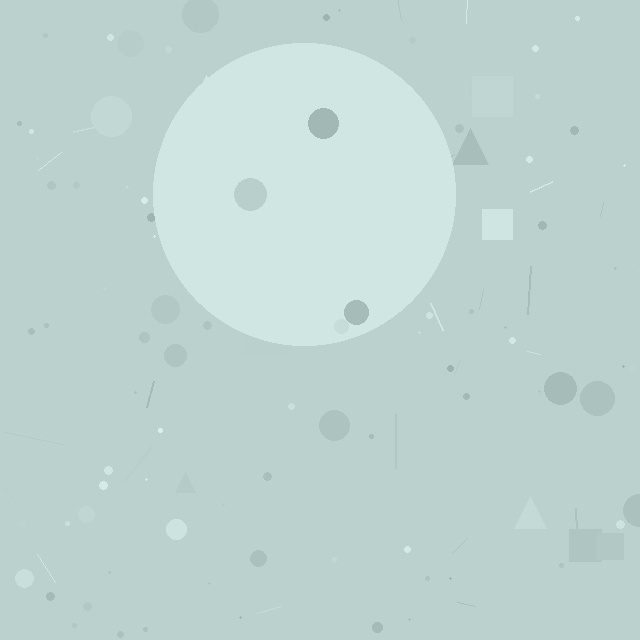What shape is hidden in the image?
A circle is hidden in the image.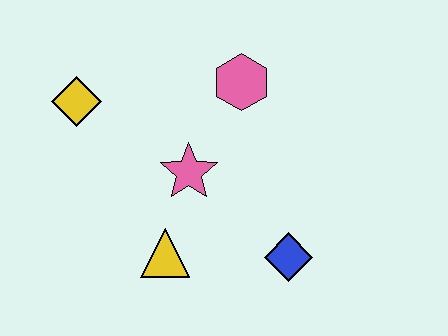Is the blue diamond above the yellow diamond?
No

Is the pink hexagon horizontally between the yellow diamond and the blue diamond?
Yes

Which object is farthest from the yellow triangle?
The pink hexagon is farthest from the yellow triangle.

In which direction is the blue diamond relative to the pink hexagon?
The blue diamond is below the pink hexagon.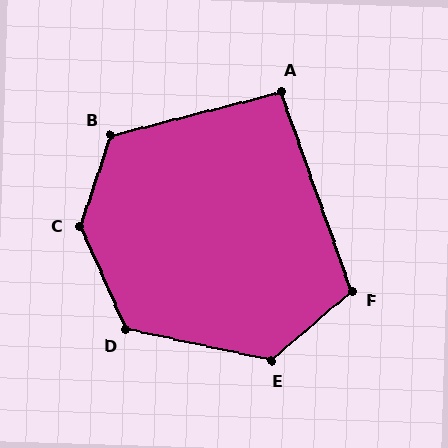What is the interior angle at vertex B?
Approximately 123 degrees (obtuse).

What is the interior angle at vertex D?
Approximately 126 degrees (obtuse).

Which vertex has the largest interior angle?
C, at approximately 138 degrees.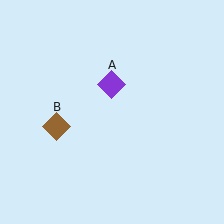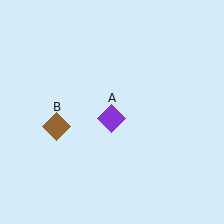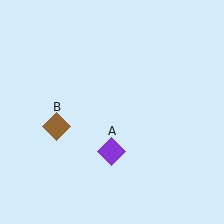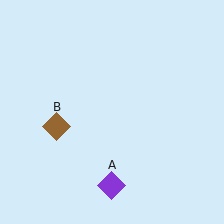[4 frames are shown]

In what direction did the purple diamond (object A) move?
The purple diamond (object A) moved down.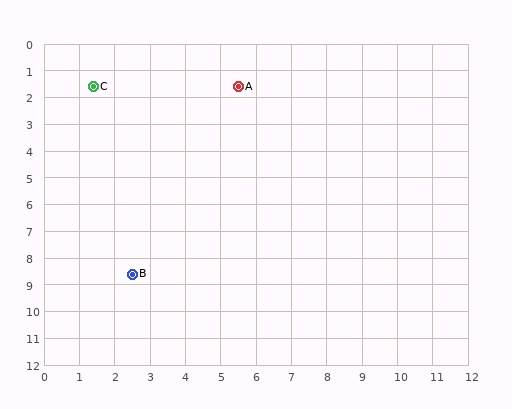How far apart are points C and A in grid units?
Points C and A are about 4.1 grid units apart.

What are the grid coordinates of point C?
Point C is at approximately (1.4, 1.6).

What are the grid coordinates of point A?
Point A is at approximately (5.5, 1.6).